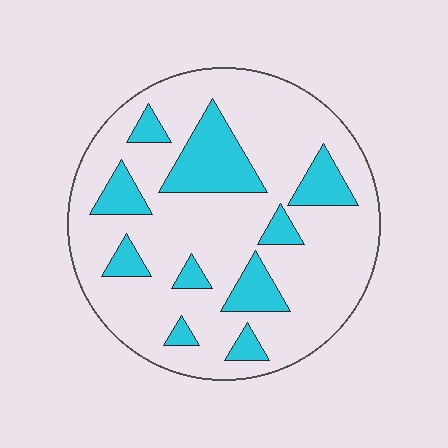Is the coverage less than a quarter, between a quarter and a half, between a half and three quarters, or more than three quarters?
Less than a quarter.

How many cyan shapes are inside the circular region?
10.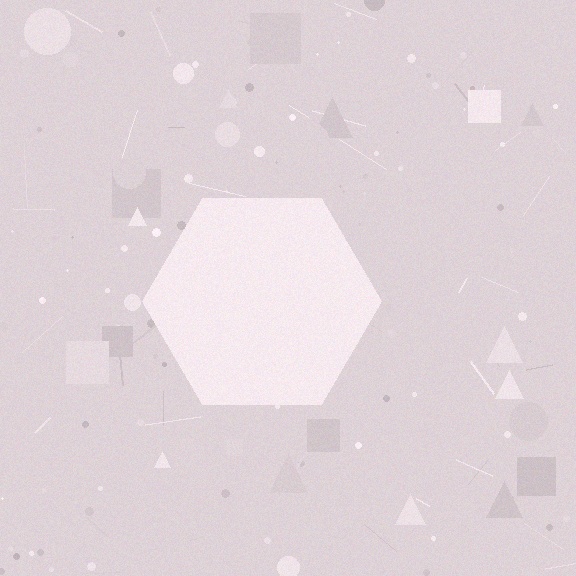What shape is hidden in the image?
A hexagon is hidden in the image.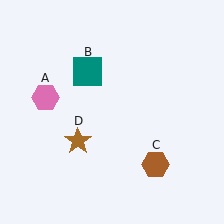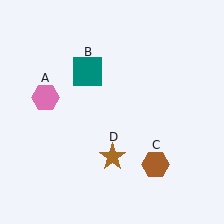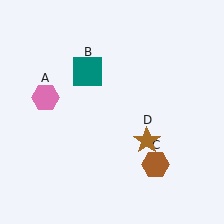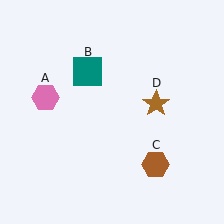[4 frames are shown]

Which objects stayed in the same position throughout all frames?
Pink hexagon (object A) and teal square (object B) and brown hexagon (object C) remained stationary.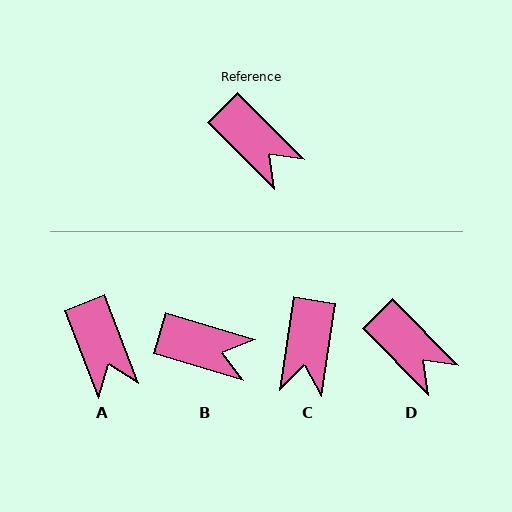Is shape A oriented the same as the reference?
No, it is off by about 24 degrees.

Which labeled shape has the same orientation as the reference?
D.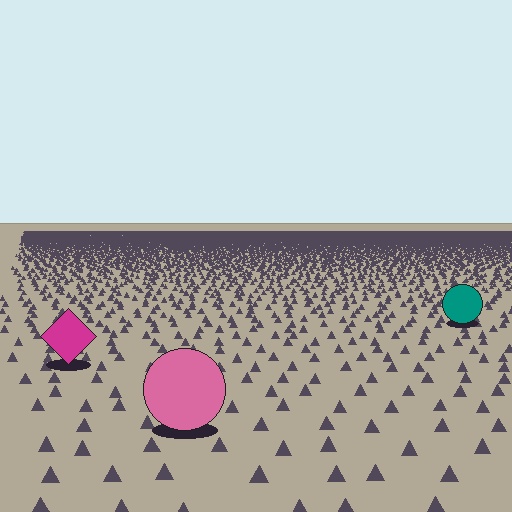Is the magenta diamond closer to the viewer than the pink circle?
No. The pink circle is closer — you can tell from the texture gradient: the ground texture is coarser near it.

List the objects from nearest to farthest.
From nearest to farthest: the pink circle, the magenta diamond, the teal circle.